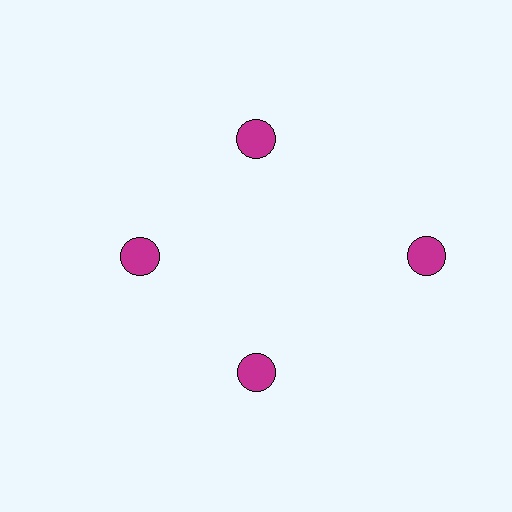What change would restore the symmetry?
The symmetry would be restored by moving it inward, back onto the ring so that all 4 circles sit at equal angles and equal distance from the center.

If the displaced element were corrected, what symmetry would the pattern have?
It would have 4-fold rotational symmetry — the pattern would map onto itself every 90 degrees.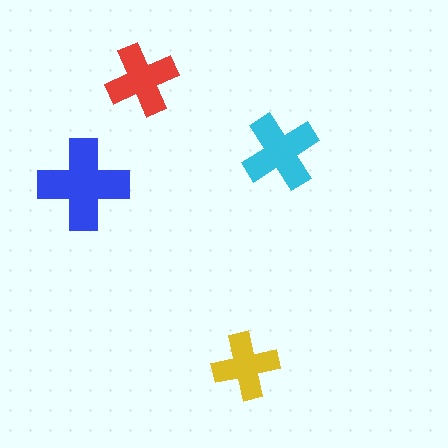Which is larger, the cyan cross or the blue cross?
The blue one.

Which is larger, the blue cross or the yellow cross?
The blue one.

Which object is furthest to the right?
The cyan cross is rightmost.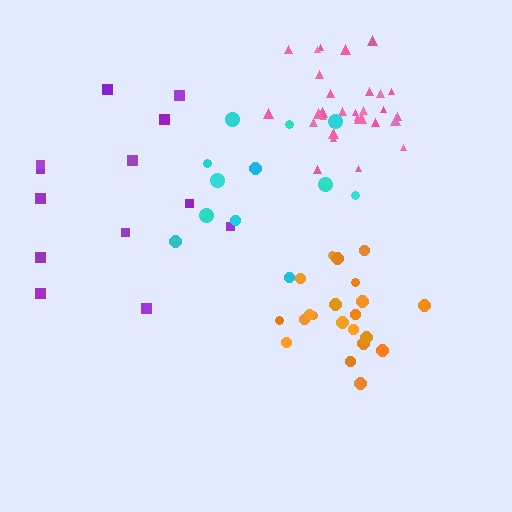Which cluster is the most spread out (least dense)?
Purple.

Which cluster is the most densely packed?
Pink.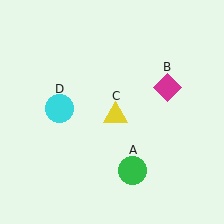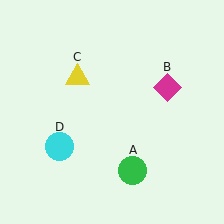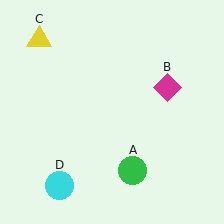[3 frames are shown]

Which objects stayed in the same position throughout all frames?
Green circle (object A) and magenta diamond (object B) remained stationary.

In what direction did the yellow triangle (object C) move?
The yellow triangle (object C) moved up and to the left.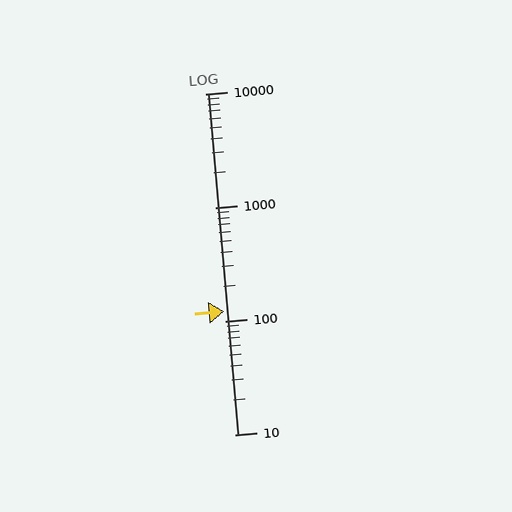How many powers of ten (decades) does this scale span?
The scale spans 3 decades, from 10 to 10000.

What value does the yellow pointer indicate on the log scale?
The pointer indicates approximately 120.